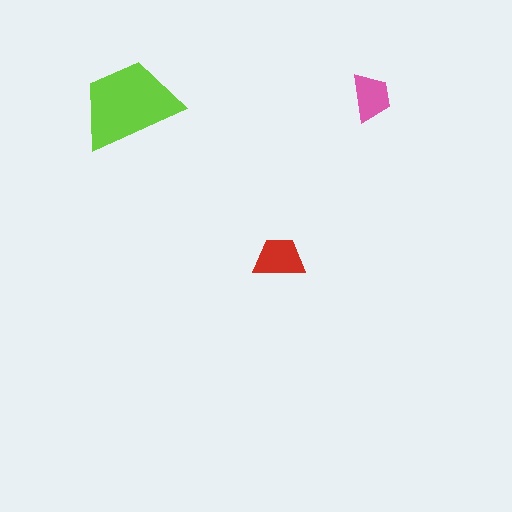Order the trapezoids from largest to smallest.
the lime one, the red one, the pink one.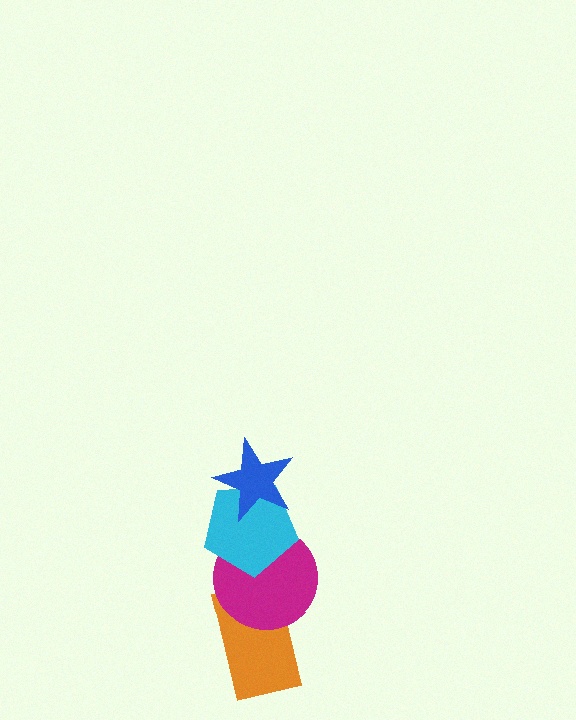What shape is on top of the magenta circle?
The cyan pentagon is on top of the magenta circle.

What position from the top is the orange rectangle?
The orange rectangle is 4th from the top.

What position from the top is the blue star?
The blue star is 1st from the top.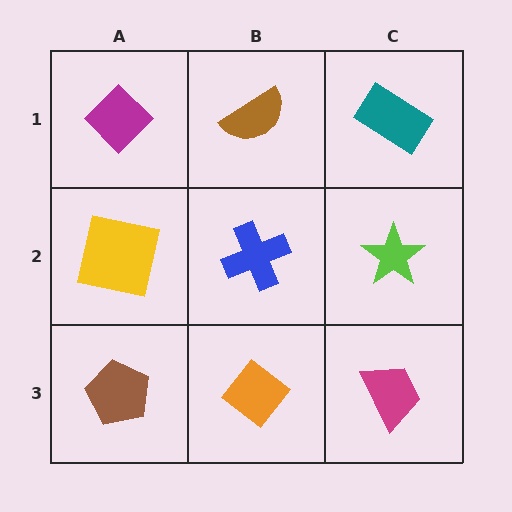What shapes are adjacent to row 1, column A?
A yellow square (row 2, column A), a brown semicircle (row 1, column B).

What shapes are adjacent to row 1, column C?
A lime star (row 2, column C), a brown semicircle (row 1, column B).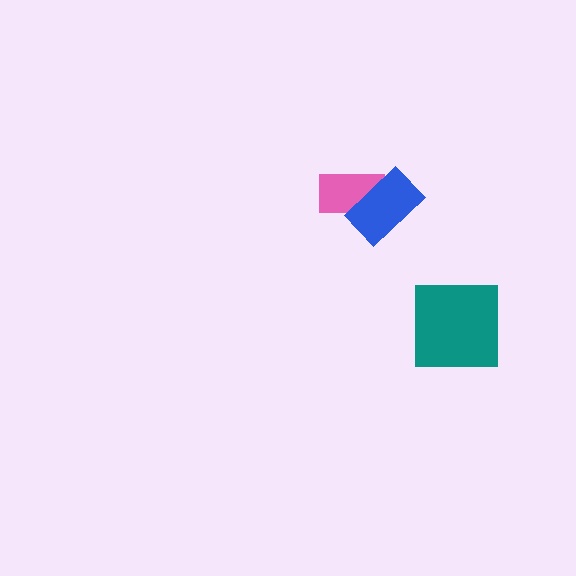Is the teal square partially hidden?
No, no other shape covers it.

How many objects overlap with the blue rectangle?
1 object overlaps with the blue rectangle.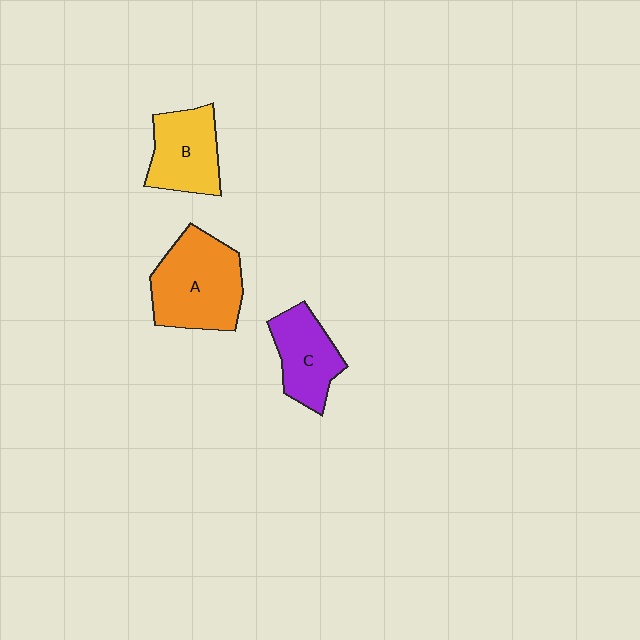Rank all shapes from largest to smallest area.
From largest to smallest: A (orange), B (yellow), C (purple).